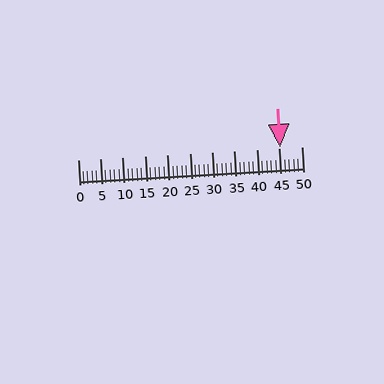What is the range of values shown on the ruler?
The ruler shows values from 0 to 50.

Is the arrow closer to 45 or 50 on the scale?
The arrow is closer to 45.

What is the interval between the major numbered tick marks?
The major tick marks are spaced 5 units apart.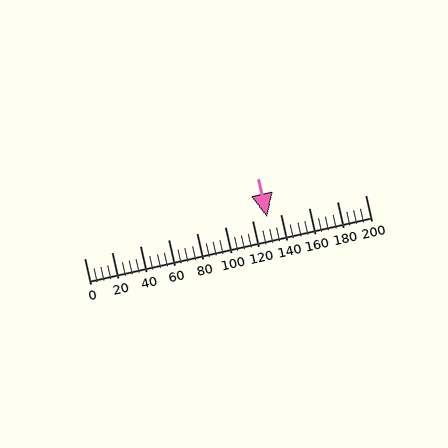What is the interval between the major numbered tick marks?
The major tick marks are spaced 20 units apart.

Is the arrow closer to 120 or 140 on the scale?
The arrow is closer to 140.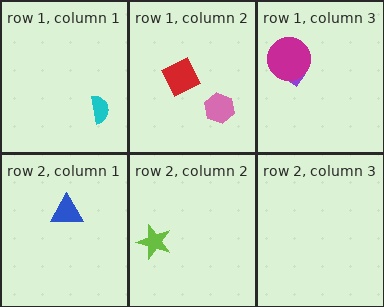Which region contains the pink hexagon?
The row 1, column 2 region.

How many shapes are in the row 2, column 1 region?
1.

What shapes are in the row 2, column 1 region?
The blue triangle.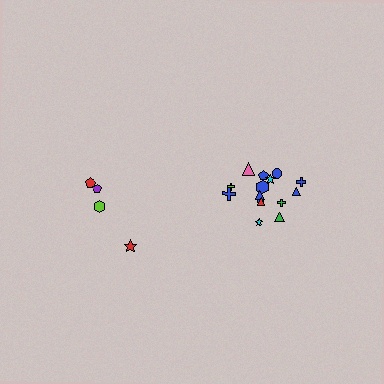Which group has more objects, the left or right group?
The right group.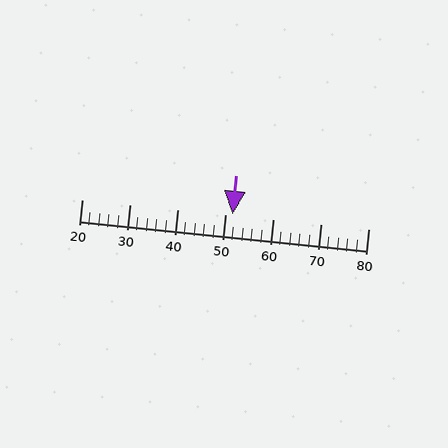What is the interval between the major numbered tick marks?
The major tick marks are spaced 10 units apart.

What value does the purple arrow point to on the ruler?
The purple arrow points to approximately 52.